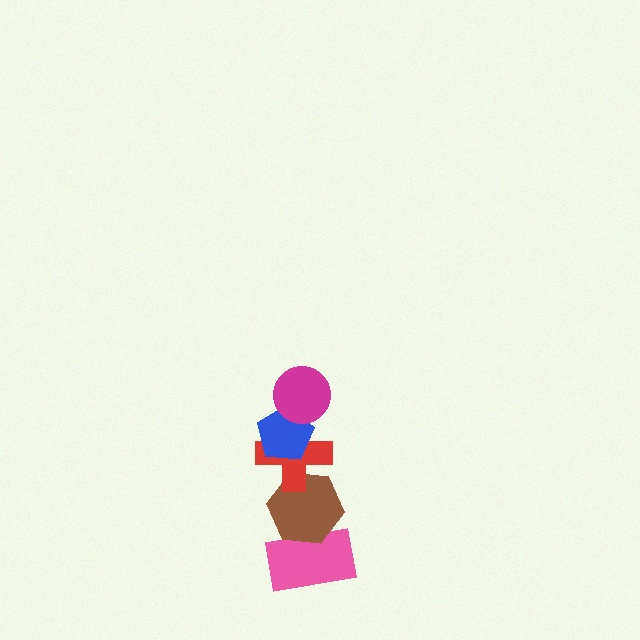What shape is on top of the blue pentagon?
The magenta circle is on top of the blue pentagon.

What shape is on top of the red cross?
The blue pentagon is on top of the red cross.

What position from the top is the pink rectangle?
The pink rectangle is 5th from the top.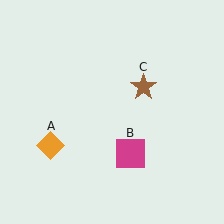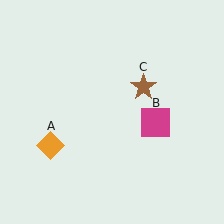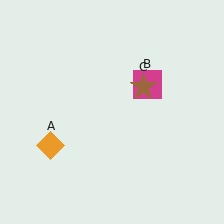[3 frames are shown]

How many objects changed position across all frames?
1 object changed position: magenta square (object B).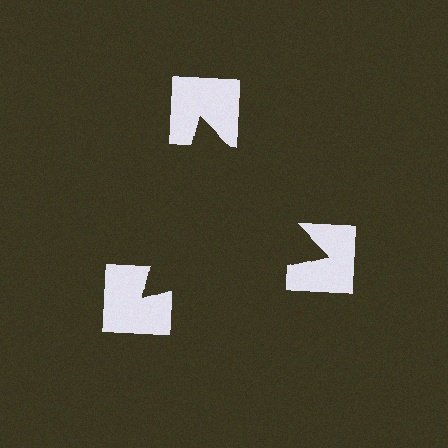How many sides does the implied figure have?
3 sides.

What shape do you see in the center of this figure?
An illusory triangle — its edges are inferred from the aligned wedge cuts in the notched squares, not physically drawn.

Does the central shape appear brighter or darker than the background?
It typically appears slightly darker than the background, even though no actual brightness change is drawn.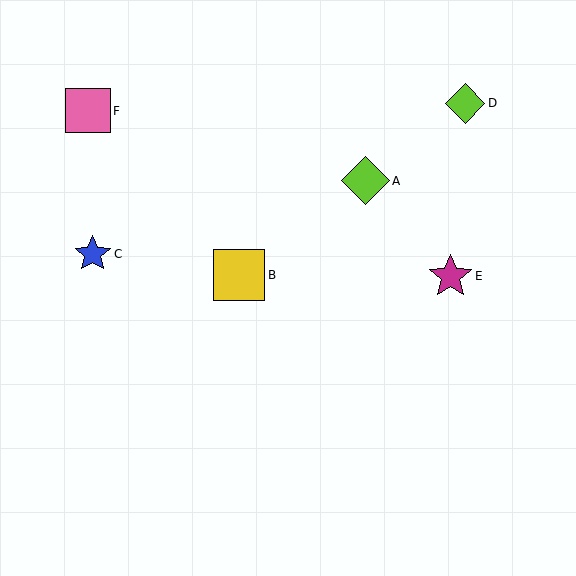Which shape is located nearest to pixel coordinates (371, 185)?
The lime diamond (labeled A) at (365, 181) is nearest to that location.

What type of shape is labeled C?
Shape C is a blue star.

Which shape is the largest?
The yellow square (labeled B) is the largest.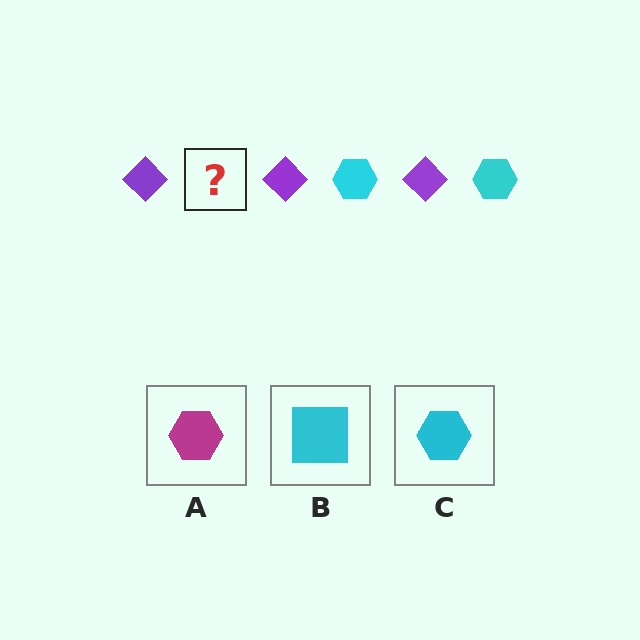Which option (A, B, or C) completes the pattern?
C.